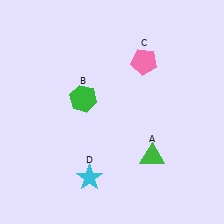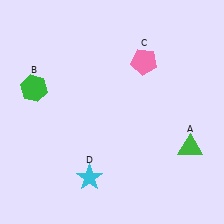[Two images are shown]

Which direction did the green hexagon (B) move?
The green hexagon (B) moved left.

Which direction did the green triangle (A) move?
The green triangle (A) moved right.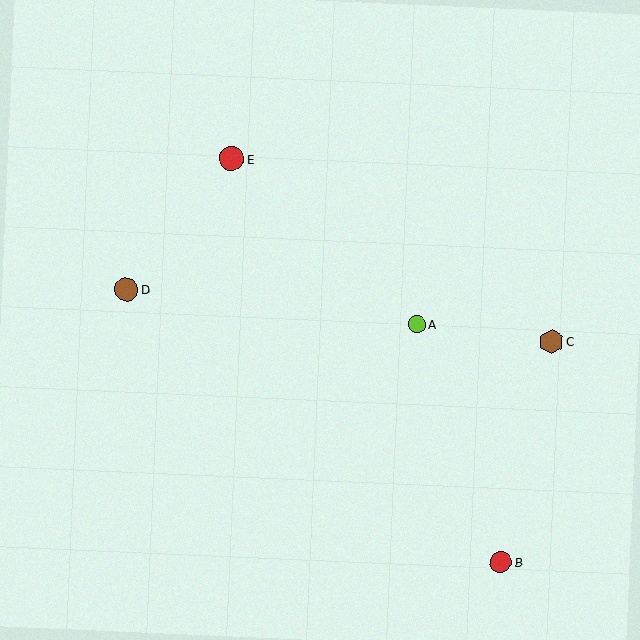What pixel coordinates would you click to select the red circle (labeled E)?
Click at (232, 159) to select the red circle E.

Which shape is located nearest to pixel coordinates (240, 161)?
The red circle (labeled E) at (232, 159) is nearest to that location.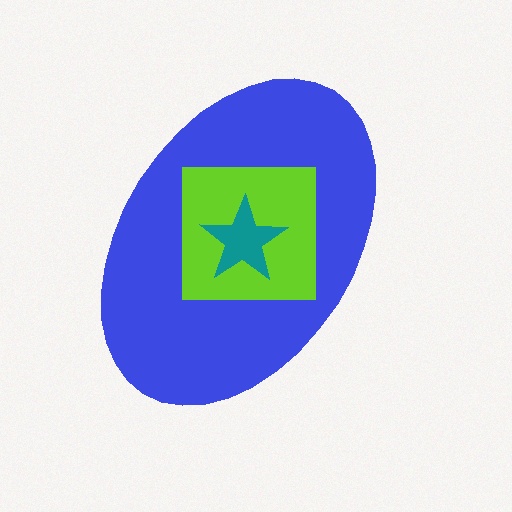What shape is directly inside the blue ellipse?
The lime square.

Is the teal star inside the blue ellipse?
Yes.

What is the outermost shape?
The blue ellipse.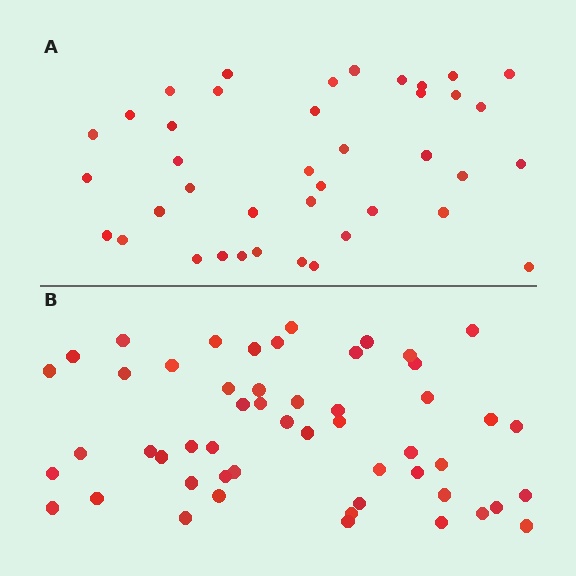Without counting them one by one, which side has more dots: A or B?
Region B (the bottom region) has more dots.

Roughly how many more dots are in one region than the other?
Region B has roughly 12 or so more dots than region A.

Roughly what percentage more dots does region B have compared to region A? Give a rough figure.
About 30% more.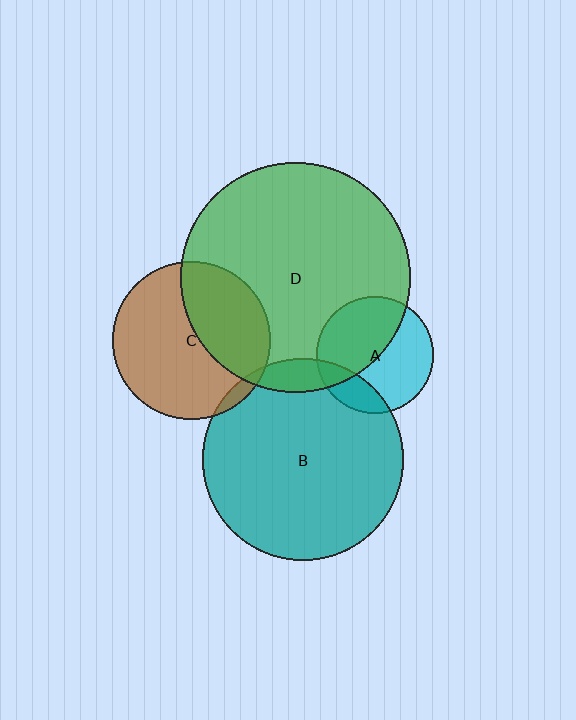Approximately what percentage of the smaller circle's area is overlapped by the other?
Approximately 10%.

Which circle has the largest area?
Circle D (green).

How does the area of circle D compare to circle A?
Approximately 3.9 times.